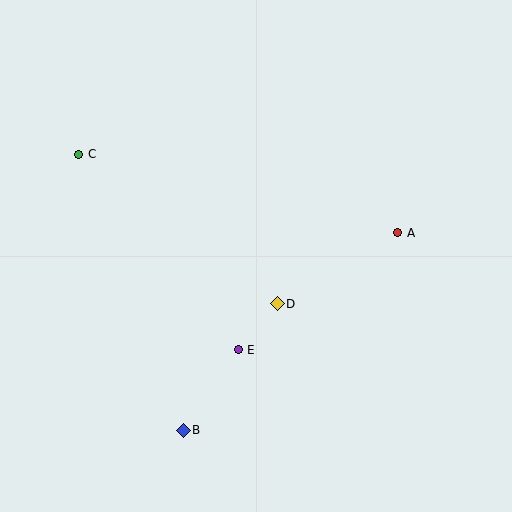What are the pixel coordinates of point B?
Point B is at (183, 430).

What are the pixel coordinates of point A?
Point A is at (398, 233).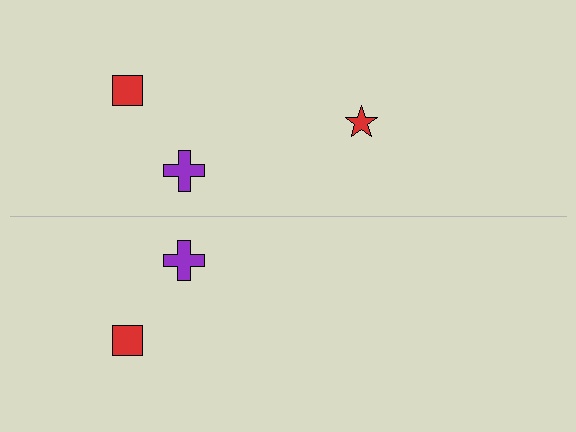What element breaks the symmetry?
A red star is missing from the bottom side.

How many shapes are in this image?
There are 5 shapes in this image.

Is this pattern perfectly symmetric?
No, the pattern is not perfectly symmetric. A red star is missing from the bottom side.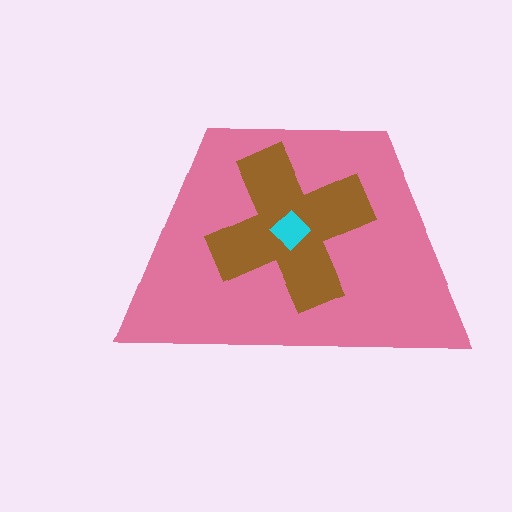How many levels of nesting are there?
3.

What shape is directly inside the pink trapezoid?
The brown cross.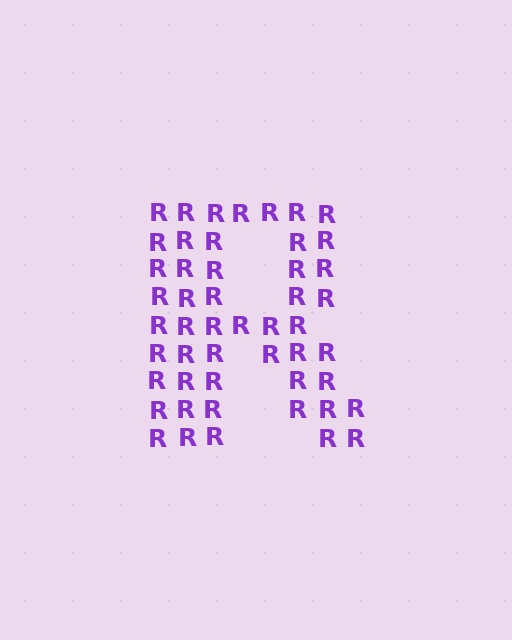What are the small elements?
The small elements are letter R's.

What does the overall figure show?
The overall figure shows the letter R.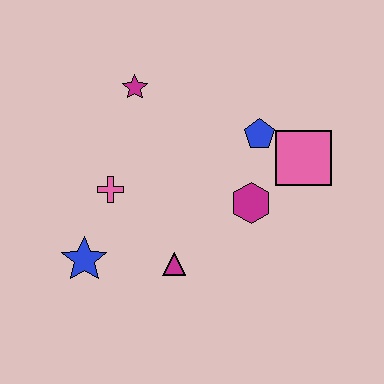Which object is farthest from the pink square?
The blue star is farthest from the pink square.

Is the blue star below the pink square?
Yes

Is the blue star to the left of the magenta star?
Yes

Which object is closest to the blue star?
The pink cross is closest to the blue star.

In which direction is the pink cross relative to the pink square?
The pink cross is to the left of the pink square.